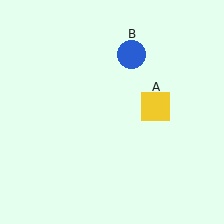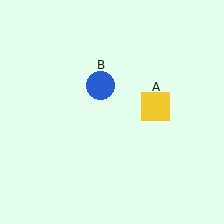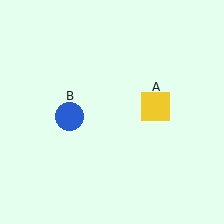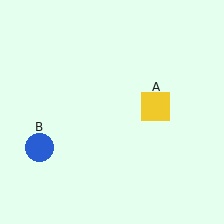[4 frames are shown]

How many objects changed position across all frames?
1 object changed position: blue circle (object B).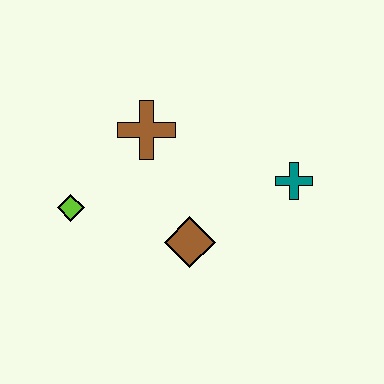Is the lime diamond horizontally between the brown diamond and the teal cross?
No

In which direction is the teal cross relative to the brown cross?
The teal cross is to the right of the brown cross.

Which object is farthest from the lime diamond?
The teal cross is farthest from the lime diamond.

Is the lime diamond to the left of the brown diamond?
Yes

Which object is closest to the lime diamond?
The brown cross is closest to the lime diamond.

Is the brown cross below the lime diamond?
No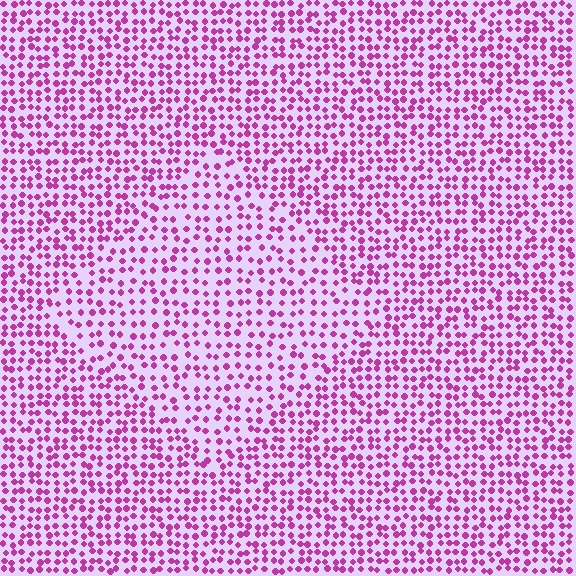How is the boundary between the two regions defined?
The boundary is defined by a change in element density (approximately 1.5x ratio). All elements are the same color, size, and shape.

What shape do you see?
I see a diamond.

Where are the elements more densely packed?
The elements are more densely packed outside the diamond boundary.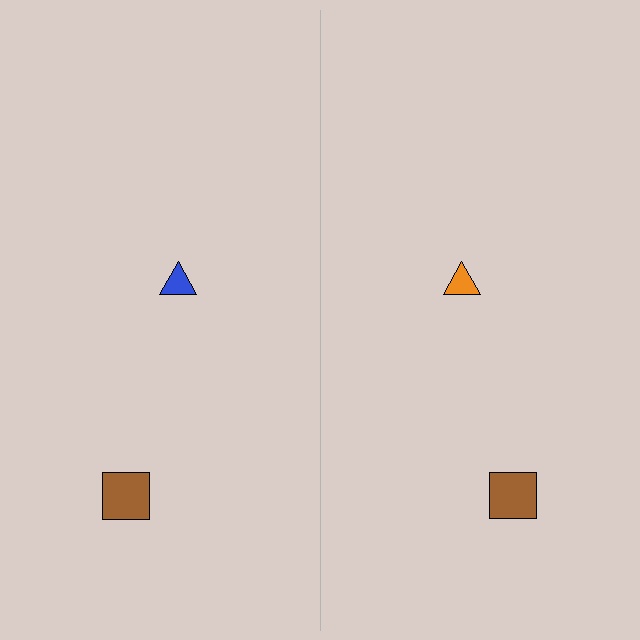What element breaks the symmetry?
The orange triangle on the right side breaks the symmetry — its mirror counterpart is blue.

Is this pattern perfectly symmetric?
No, the pattern is not perfectly symmetric. The orange triangle on the right side breaks the symmetry — its mirror counterpart is blue.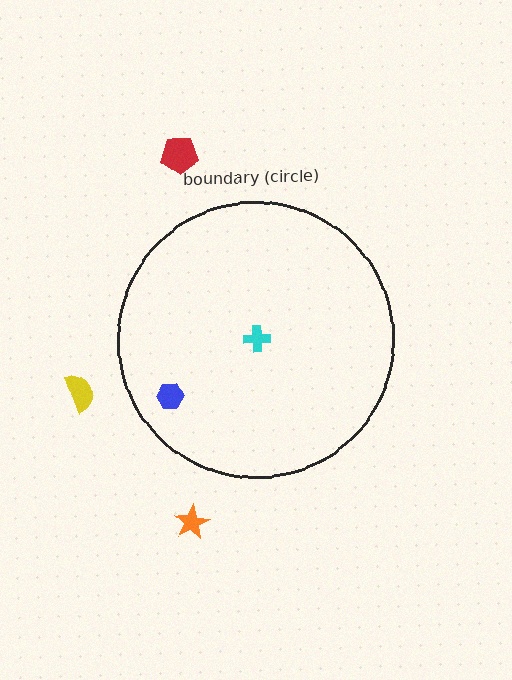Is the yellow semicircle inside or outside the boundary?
Outside.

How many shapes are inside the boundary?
2 inside, 3 outside.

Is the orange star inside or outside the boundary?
Outside.